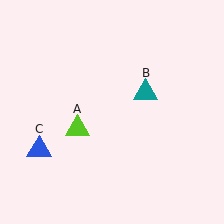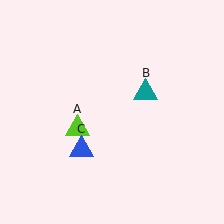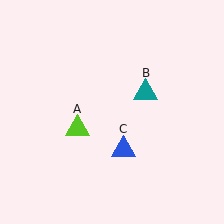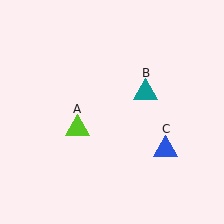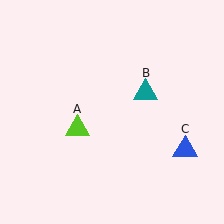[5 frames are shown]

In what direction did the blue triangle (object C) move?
The blue triangle (object C) moved right.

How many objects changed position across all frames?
1 object changed position: blue triangle (object C).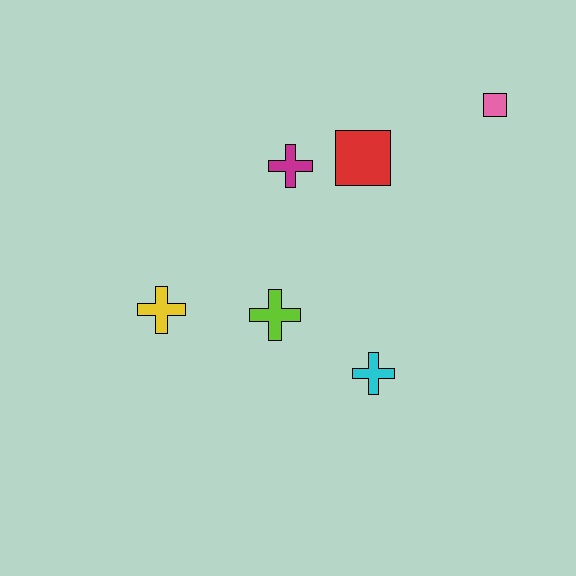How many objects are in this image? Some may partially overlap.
There are 6 objects.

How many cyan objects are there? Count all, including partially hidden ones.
There is 1 cyan object.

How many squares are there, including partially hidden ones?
There are 2 squares.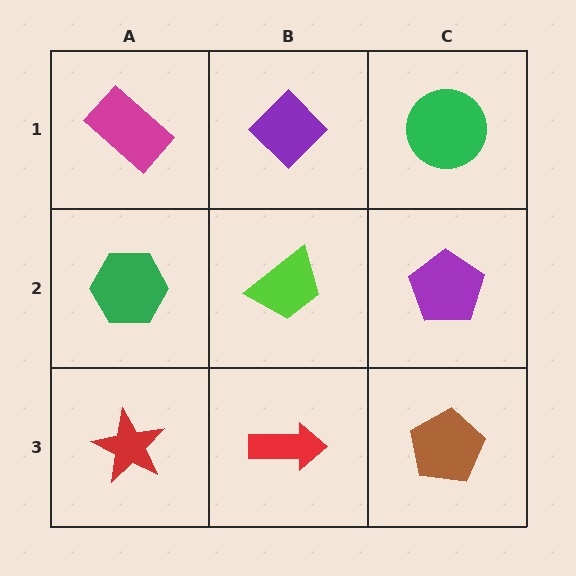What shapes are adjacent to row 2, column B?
A purple diamond (row 1, column B), a red arrow (row 3, column B), a green hexagon (row 2, column A), a purple pentagon (row 2, column C).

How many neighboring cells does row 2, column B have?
4.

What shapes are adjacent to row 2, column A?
A magenta rectangle (row 1, column A), a red star (row 3, column A), a lime trapezoid (row 2, column B).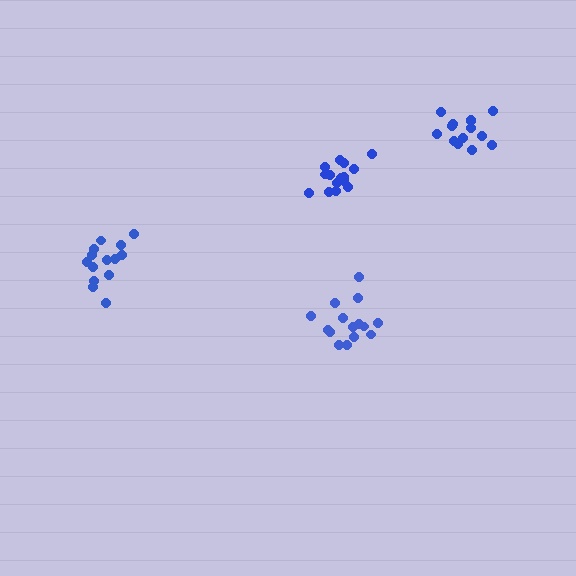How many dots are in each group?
Group 1: 15 dots, Group 2: 14 dots, Group 3: 14 dots, Group 4: 15 dots (58 total).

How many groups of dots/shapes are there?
There are 4 groups.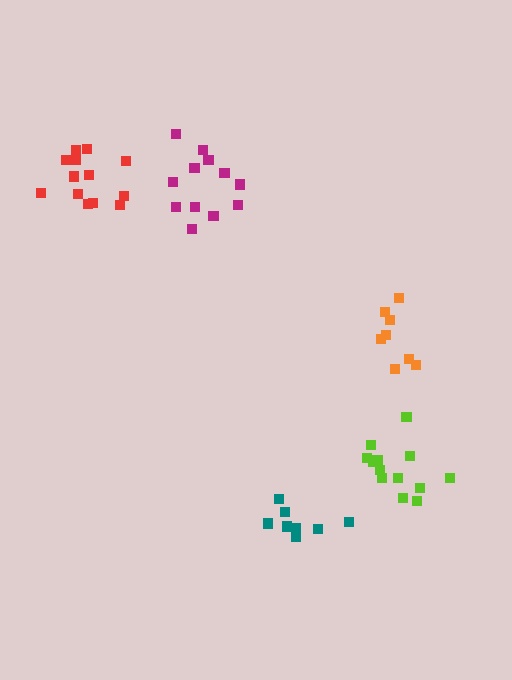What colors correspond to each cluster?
The clusters are colored: magenta, lime, teal, orange, red.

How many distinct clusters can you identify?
There are 5 distinct clusters.